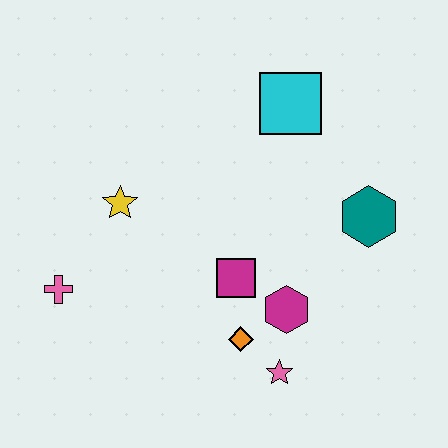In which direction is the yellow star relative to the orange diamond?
The yellow star is above the orange diamond.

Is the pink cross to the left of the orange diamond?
Yes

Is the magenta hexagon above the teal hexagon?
No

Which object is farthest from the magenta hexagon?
The pink cross is farthest from the magenta hexagon.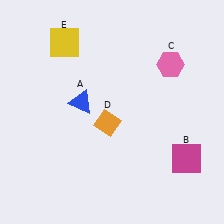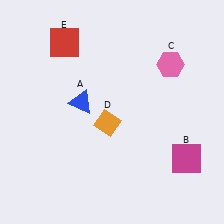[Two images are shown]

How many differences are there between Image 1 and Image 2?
There is 1 difference between the two images.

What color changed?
The square (E) changed from yellow in Image 1 to red in Image 2.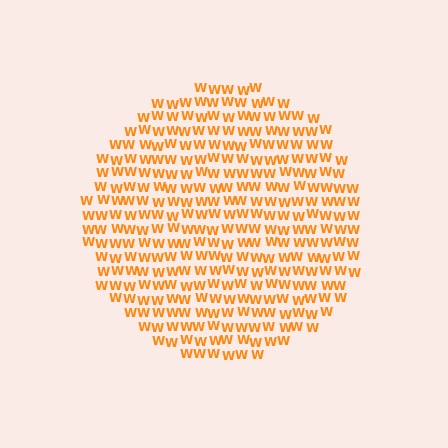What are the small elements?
The small elements are letter W's.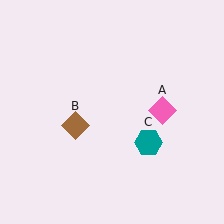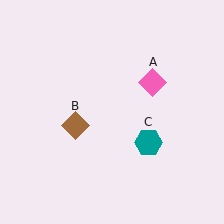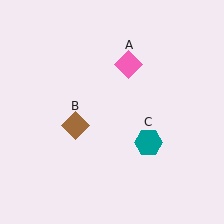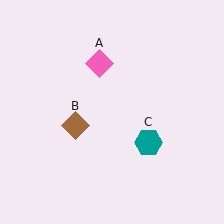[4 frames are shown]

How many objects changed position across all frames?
1 object changed position: pink diamond (object A).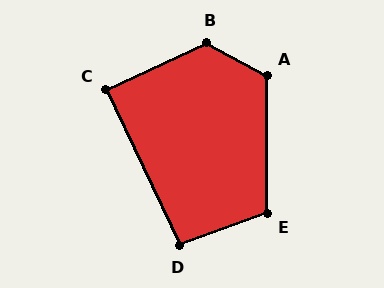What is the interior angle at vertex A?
Approximately 118 degrees (obtuse).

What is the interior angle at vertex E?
Approximately 110 degrees (obtuse).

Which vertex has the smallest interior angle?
C, at approximately 89 degrees.